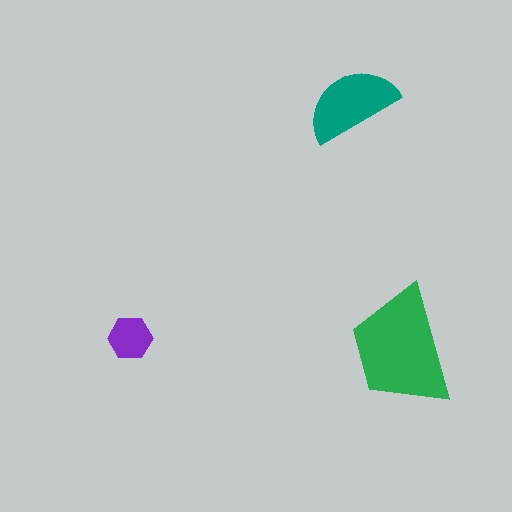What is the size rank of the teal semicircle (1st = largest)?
2nd.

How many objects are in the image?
There are 3 objects in the image.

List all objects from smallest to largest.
The purple hexagon, the teal semicircle, the green trapezoid.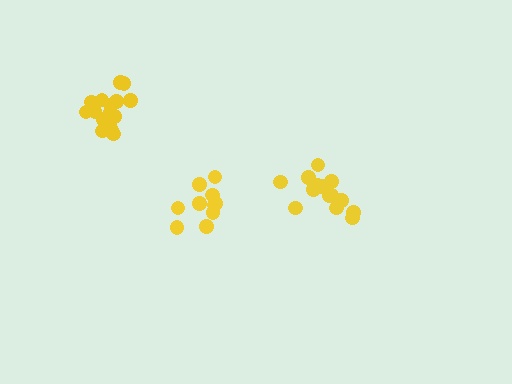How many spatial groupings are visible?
There are 3 spatial groupings.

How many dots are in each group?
Group 1: 15 dots, Group 2: 10 dots, Group 3: 16 dots (41 total).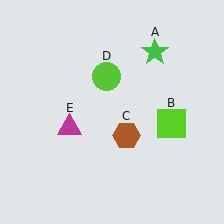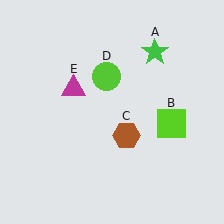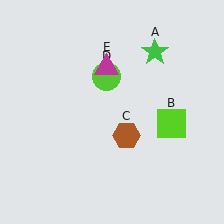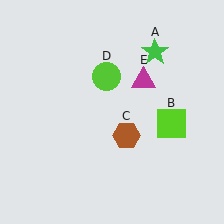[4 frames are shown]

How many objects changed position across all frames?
1 object changed position: magenta triangle (object E).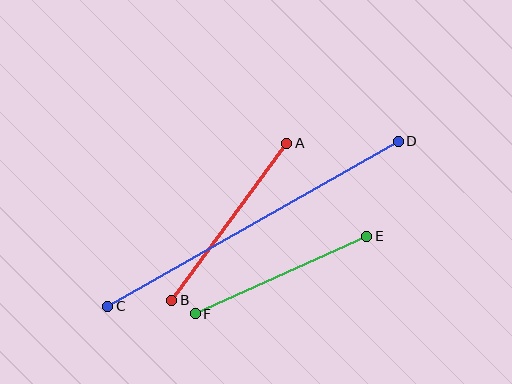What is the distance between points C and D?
The distance is approximately 334 pixels.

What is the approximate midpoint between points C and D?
The midpoint is at approximately (253, 224) pixels.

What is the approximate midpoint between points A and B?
The midpoint is at approximately (229, 222) pixels.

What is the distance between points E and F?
The distance is approximately 188 pixels.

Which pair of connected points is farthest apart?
Points C and D are farthest apart.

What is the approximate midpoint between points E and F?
The midpoint is at approximately (281, 275) pixels.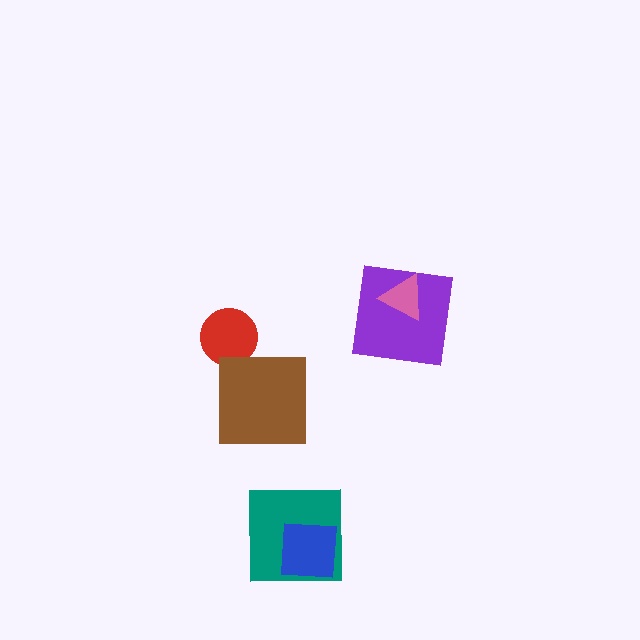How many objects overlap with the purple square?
1 object overlaps with the purple square.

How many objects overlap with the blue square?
1 object overlaps with the blue square.